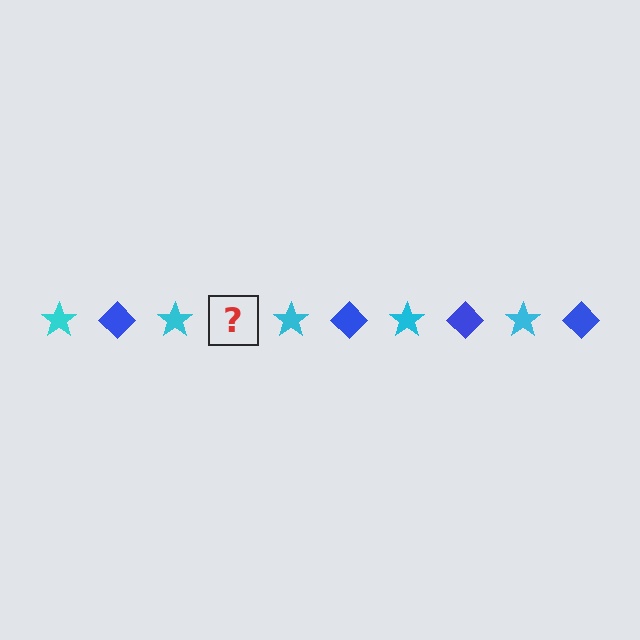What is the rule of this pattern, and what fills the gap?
The rule is that the pattern alternates between cyan star and blue diamond. The gap should be filled with a blue diamond.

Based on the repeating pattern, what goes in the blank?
The blank should be a blue diamond.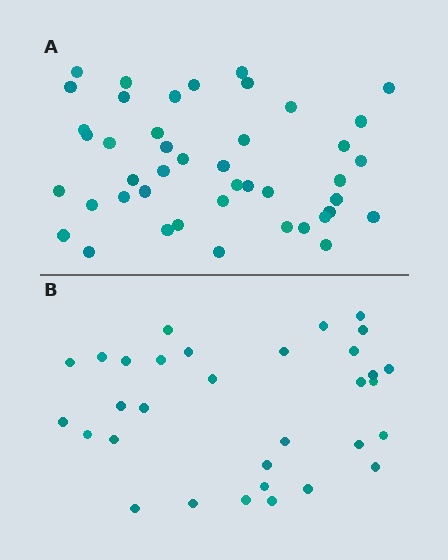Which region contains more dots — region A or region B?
Region A (the top region) has more dots.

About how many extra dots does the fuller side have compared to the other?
Region A has roughly 12 or so more dots than region B.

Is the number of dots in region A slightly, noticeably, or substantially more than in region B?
Region A has noticeably more, but not dramatically so. The ratio is roughly 1.4 to 1.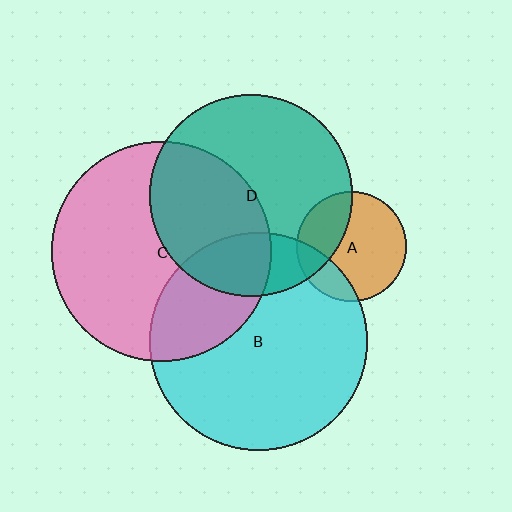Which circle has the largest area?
Circle C (pink).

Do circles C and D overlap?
Yes.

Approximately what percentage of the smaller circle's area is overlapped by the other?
Approximately 40%.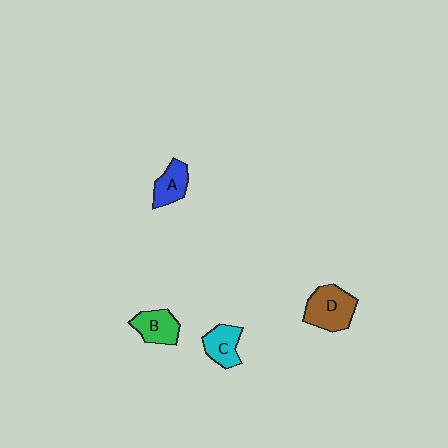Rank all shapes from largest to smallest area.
From largest to smallest: D (brown), B (green), C (cyan), A (blue).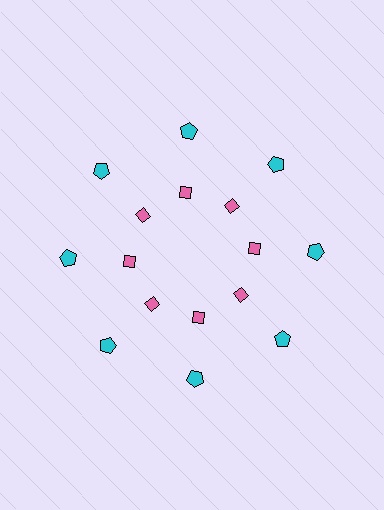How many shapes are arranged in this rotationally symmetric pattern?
There are 16 shapes, arranged in 8 groups of 2.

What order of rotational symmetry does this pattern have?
This pattern has 8-fold rotational symmetry.